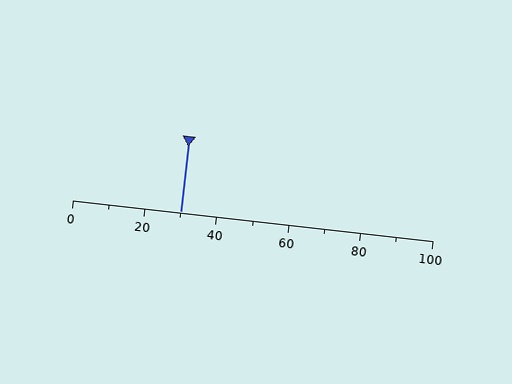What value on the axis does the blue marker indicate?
The marker indicates approximately 30.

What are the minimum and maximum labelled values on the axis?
The axis runs from 0 to 100.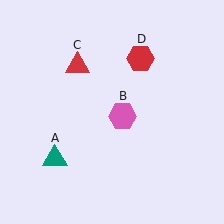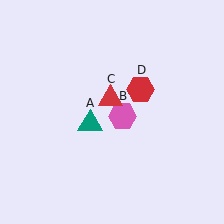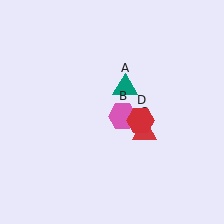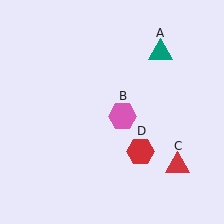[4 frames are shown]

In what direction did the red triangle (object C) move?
The red triangle (object C) moved down and to the right.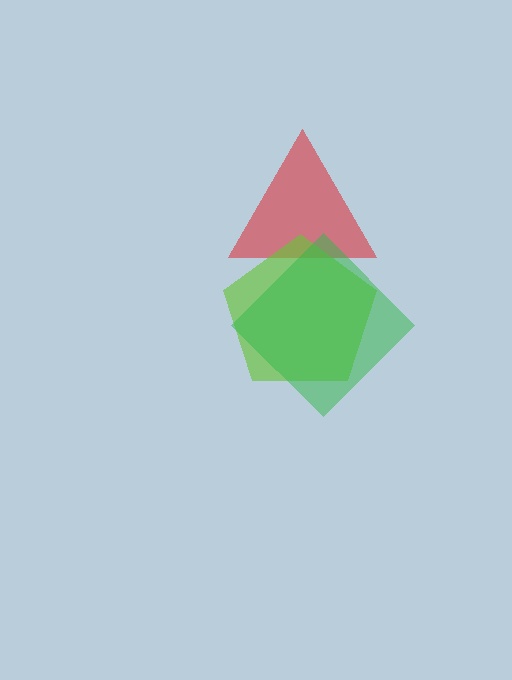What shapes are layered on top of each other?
The layered shapes are: a red triangle, a lime pentagon, a green diamond.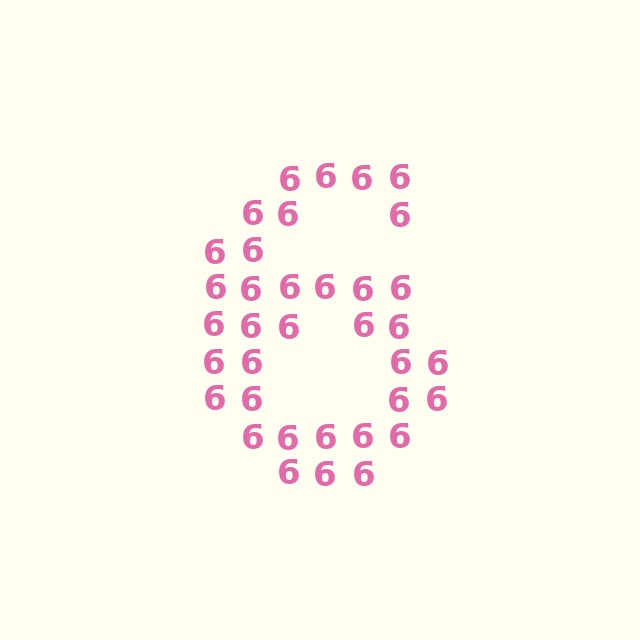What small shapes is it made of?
It is made of small digit 6's.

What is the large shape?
The large shape is the digit 6.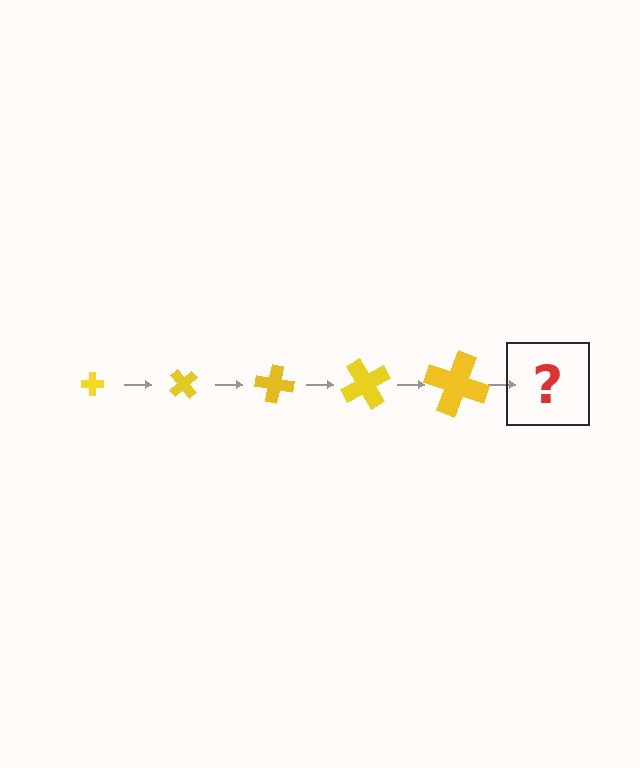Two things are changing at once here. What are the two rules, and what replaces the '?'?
The two rules are that the cross grows larger each step and it rotates 50 degrees each step. The '?' should be a cross, larger than the previous one and rotated 250 degrees from the start.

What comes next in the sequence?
The next element should be a cross, larger than the previous one and rotated 250 degrees from the start.